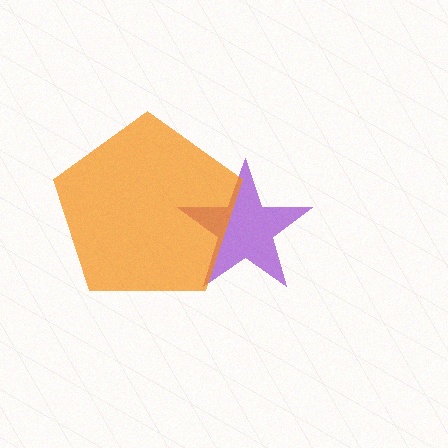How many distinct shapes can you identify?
There are 2 distinct shapes: a purple star, an orange pentagon.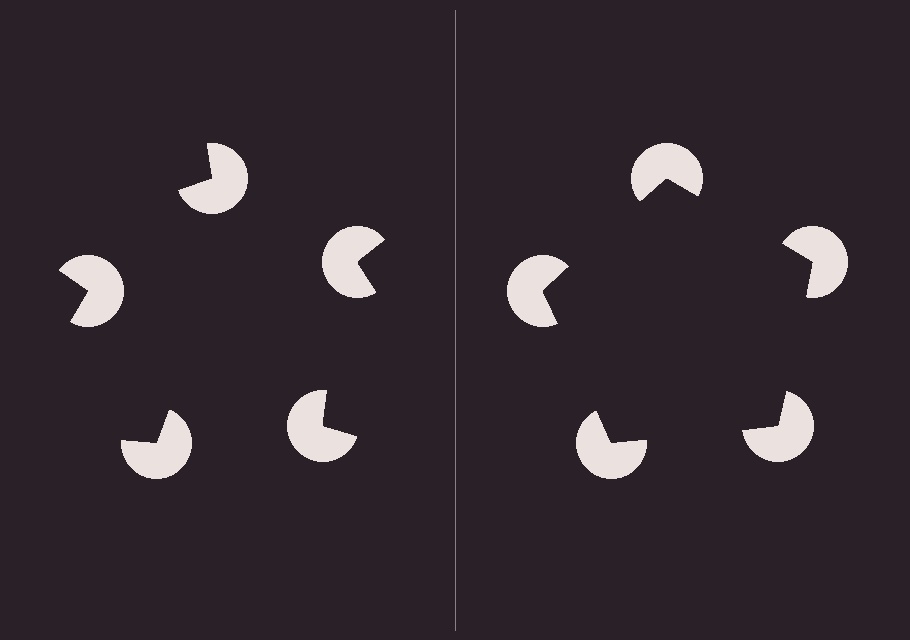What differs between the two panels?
The pac-man discs are positioned identically on both sides; only the wedge orientations differ. On the right they align to a pentagon; on the left they are misaligned.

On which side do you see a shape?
An illusory pentagon appears on the right side. On the left side the wedge cuts are rotated, so no coherent shape forms.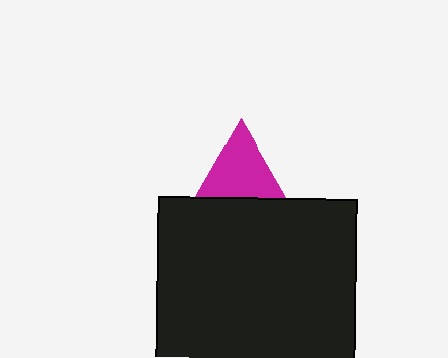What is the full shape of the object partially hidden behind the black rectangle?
The partially hidden object is a magenta triangle.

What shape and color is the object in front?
The object in front is a black rectangle.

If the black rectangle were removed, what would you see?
You would see the complete magenta triangle.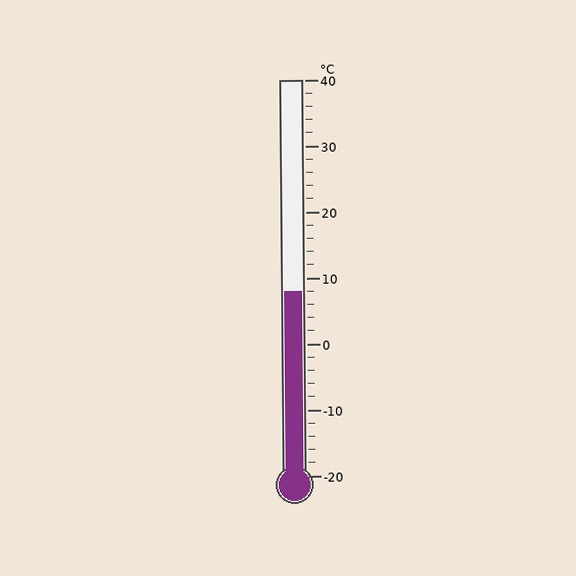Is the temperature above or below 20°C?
The temperature is below 20°C.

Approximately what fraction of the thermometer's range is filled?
The thermometer is filled to approximately 45% of its range.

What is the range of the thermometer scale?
The thermometer scale ranges from -20°C to 40°C.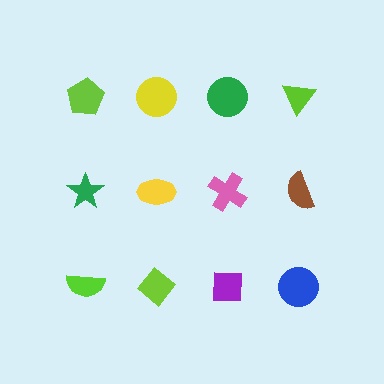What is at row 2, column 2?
A yellow ellipse.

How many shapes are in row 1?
4 shapes.